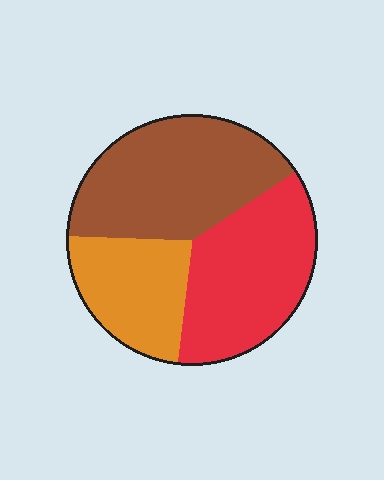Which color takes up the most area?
Brown, at roughly 40%.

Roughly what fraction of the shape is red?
Red takes up about three eighths (3/8) of the shape.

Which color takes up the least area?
Orange, at roughly 25%.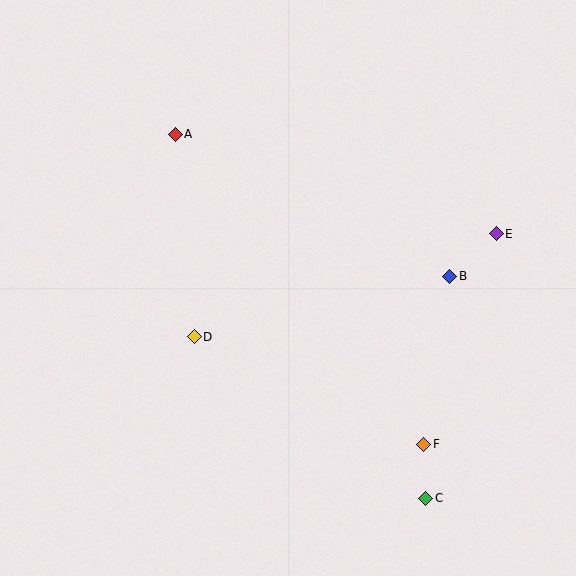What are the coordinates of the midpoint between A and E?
The midpoint between A and E is at (336, 184).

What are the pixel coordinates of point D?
Point D is at (194, 337).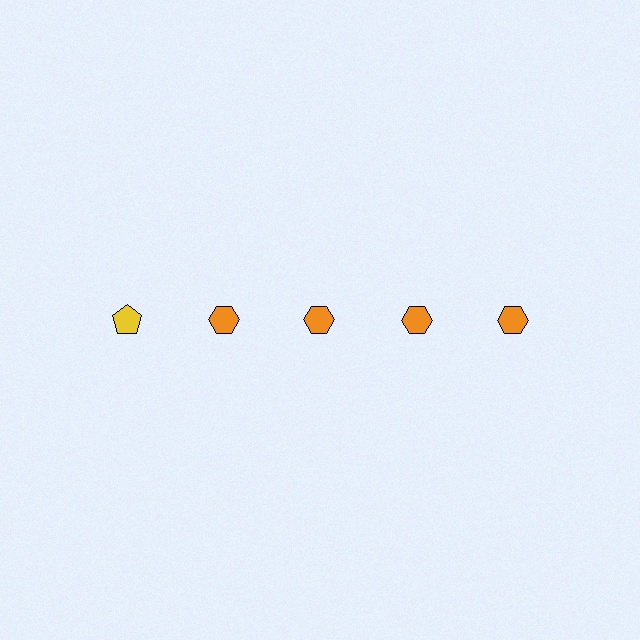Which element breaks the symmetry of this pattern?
The yellow pentagon in the top row, leftmost column breaks the symmetry. All other shapes are orange hexagons.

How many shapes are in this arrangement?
There are 5 shapes arranged in a grid pattern.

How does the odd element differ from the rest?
It differs in both color (yellow instead of orange) and shape (pentagon instead of hexagon).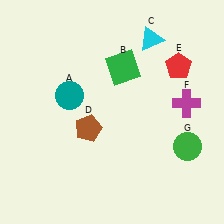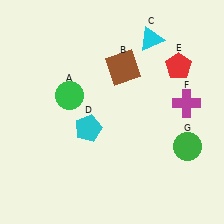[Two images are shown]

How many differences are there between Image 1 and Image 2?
There are 3 differences between the two images.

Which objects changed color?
A changed from teal to green. B changed from green to brown. D changed from brown to cyan.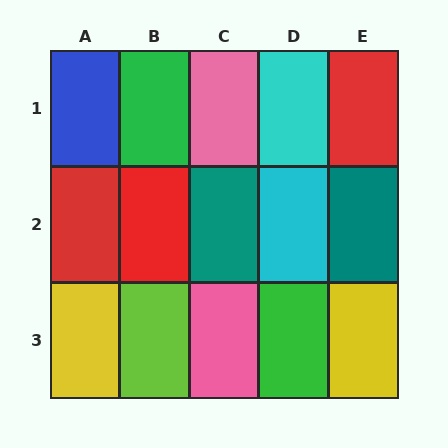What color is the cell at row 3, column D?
Green.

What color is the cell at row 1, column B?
Green.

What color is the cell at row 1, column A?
Blue.